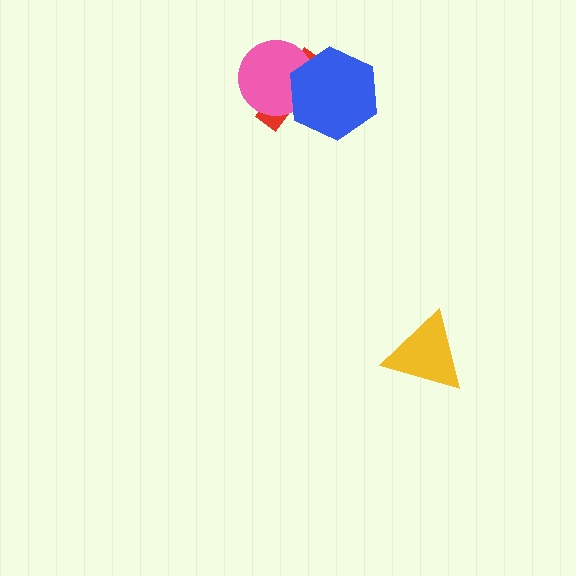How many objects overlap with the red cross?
2 objects overlap with the red cross.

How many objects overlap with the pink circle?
2 objects overlap with the pink circle.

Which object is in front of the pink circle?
The blue hexagon is in front of the pink circle.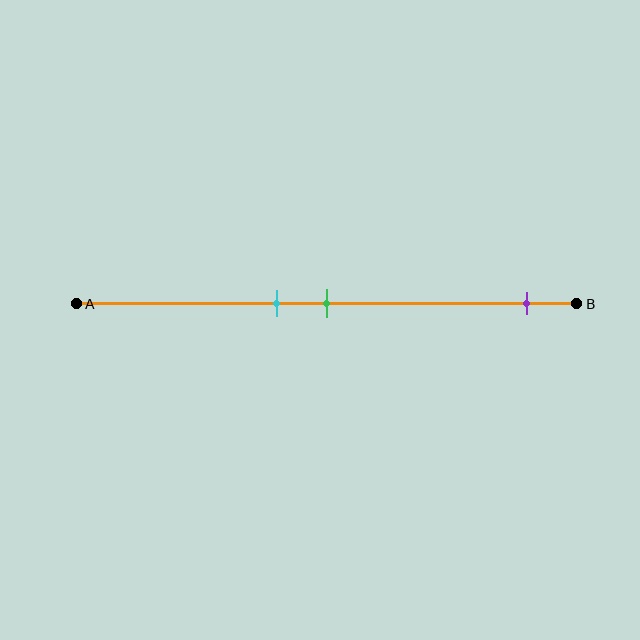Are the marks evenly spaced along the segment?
No, the marks are not evenly spaced.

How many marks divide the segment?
There are 3 marks dividing the segment.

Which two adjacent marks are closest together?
The cyan and green marks are the closest adjacent pair.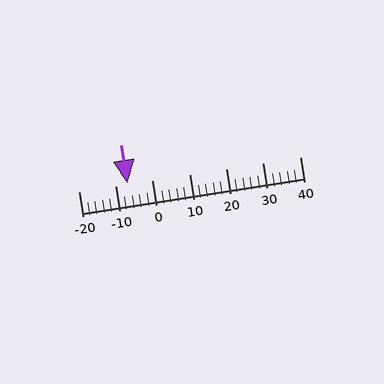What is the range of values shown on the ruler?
The ruler shows values from -20 to 40.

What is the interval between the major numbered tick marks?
The major tick marks are spaced 10 units apart.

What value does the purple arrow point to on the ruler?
The purple arrow points to approximately -7.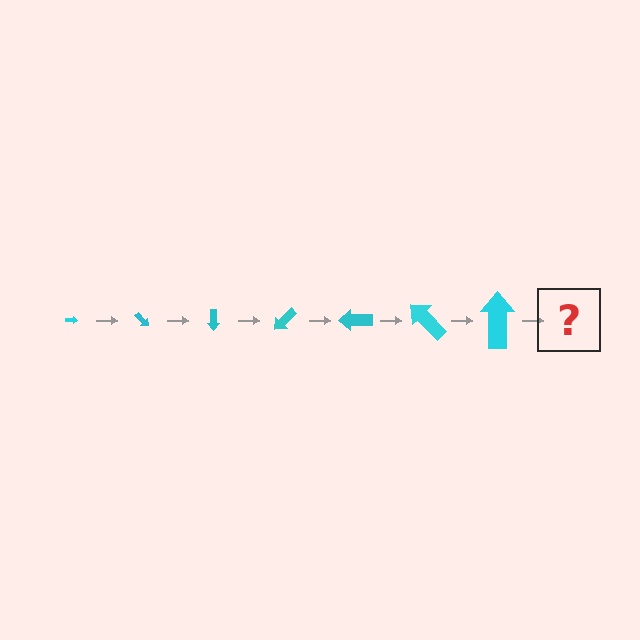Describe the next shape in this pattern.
It should be an arrow, larger than the previous one and rotated 315 degrees from the start.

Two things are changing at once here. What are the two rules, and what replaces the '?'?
The two rules are that the arrow grows larger each step and it rotates 45 degrees each step. The '?' should be an arrow, larger than the previous one and rotated 315 degrees from the start.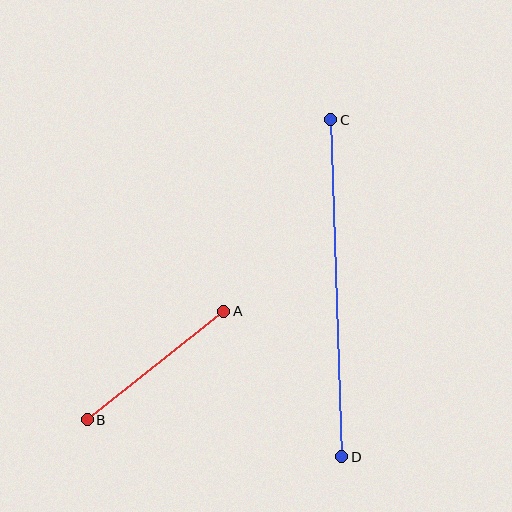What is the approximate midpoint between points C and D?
The midpoint is at approximately (336, 288) pixels.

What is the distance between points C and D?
The distance is approximately 337 pixels.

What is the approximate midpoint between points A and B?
The midpoint is at approximately (156, 365) pixels.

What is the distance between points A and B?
The distance is approximately 175 pixels.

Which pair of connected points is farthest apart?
Points C and D are farthest apart.